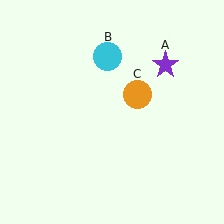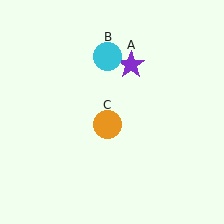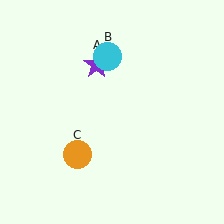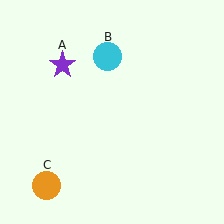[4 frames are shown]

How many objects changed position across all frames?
2 objects changed position: purple star (object A), orange circle (object C).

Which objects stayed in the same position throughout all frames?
Cyan circle (object B) remained stationary.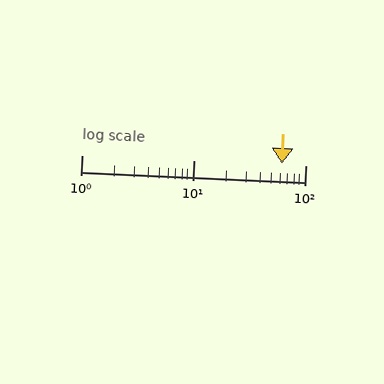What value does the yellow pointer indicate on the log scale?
The pointer indicates approximately 62.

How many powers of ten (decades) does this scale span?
The scale spans 2 decades, from 1 to 100.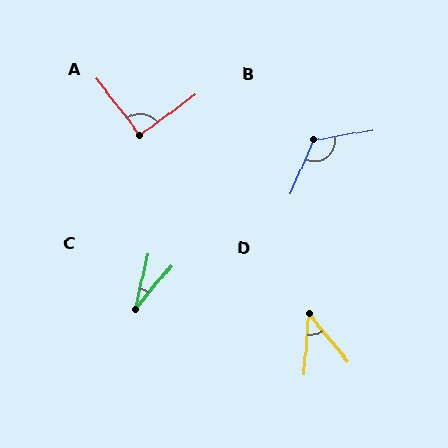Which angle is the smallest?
C, at approximately 27 degrees.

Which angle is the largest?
B, at approximately 124 degrees.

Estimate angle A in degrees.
Approximately 91 degrees.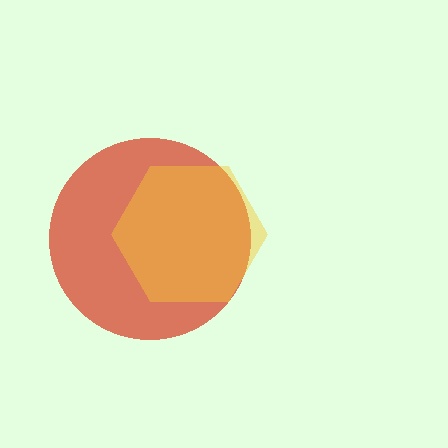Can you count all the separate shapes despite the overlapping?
Yes, there are 2 separate shapes.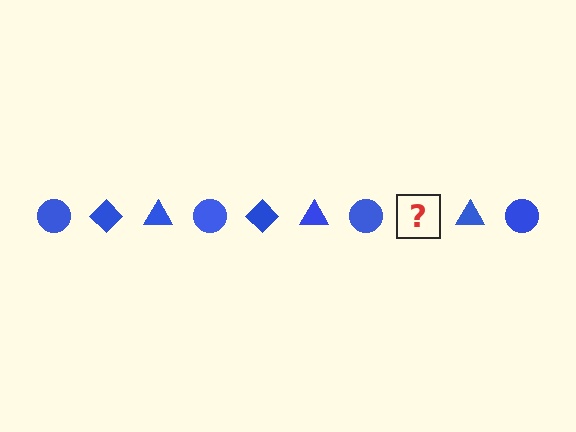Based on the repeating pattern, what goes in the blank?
The blank should be a blue diamond.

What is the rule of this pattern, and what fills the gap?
The rule is that the pattern cycles through circle, diamond, triangle shapes in blue. The gap should be filled with a blue diamond.